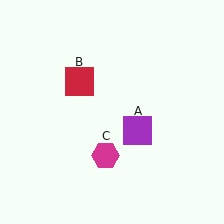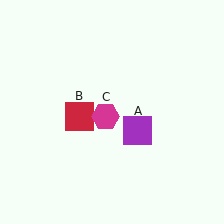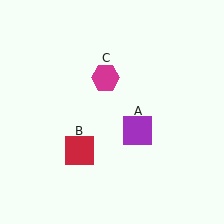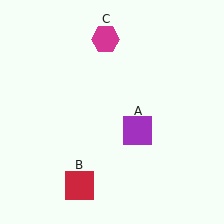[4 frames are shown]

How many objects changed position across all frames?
2 objects changed position: red square (object B), magenta hexagon (object C).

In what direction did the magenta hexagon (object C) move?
The magenta hexagon (object C) moved up.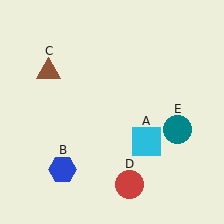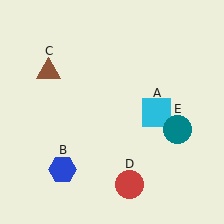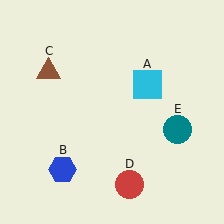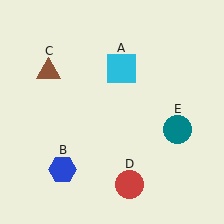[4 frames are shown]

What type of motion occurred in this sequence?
The cyan square (object A) rotated counterclockwise around the center of the scene.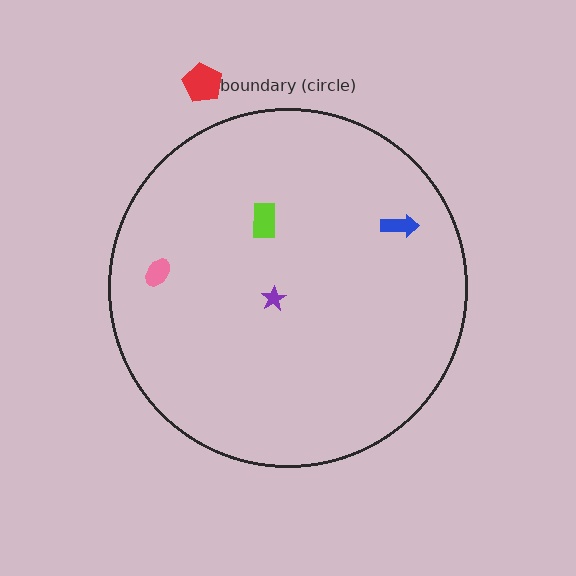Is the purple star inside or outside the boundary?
Inside.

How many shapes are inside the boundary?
4 inside, 1 outside.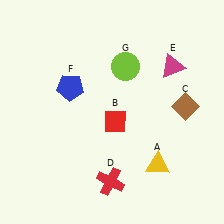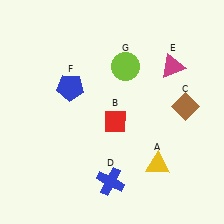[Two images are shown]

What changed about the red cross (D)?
In Image 1, D is red. In Image 2, it changed to blue.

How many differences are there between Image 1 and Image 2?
There is 1 difference between the two images.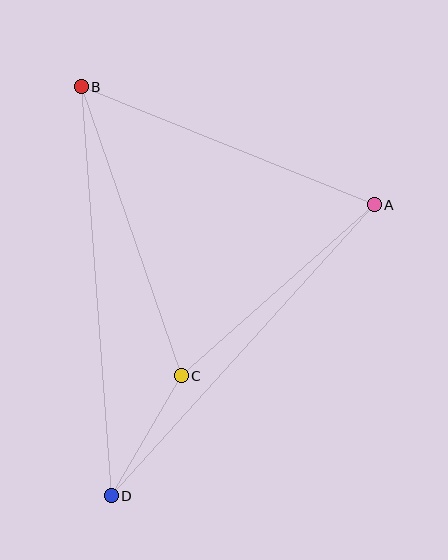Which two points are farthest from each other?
Points B and D are farthest from each other.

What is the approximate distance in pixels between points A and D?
The distance between A and D is approximately 392 pixels.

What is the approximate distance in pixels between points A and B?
The distance between A and B is approximately 316 pixels.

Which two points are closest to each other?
Points C and D are closest to each other.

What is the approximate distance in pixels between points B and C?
The distance between B and C is approximately 306 pixels.